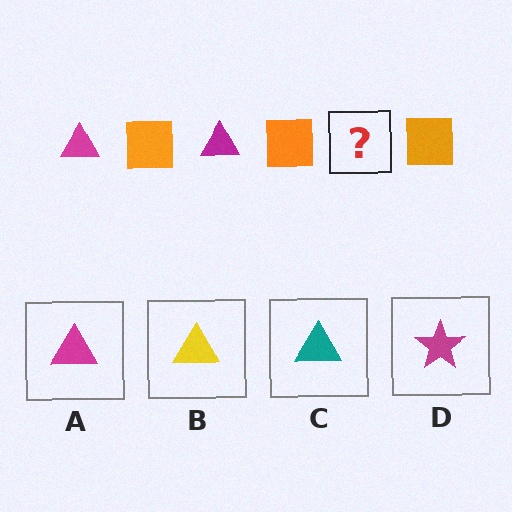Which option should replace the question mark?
Option A.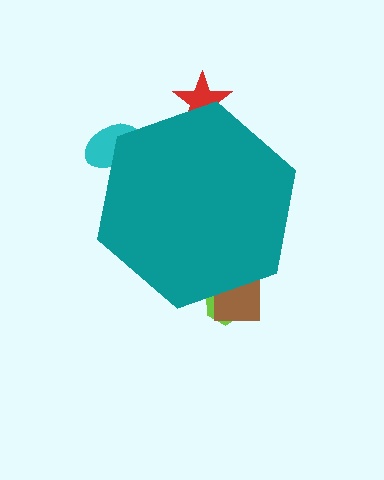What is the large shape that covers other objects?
A teal hexagon.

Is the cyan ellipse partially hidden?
Yes, the cyan ellipse is partially hidden behind the teal hexagon.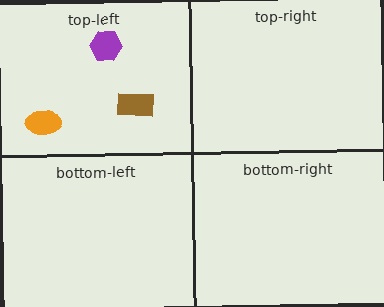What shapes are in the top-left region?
The orange ellipse, the purple hexagon, the brown rectangle.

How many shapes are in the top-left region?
3.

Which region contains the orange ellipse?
The top-left region.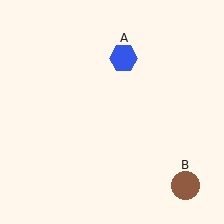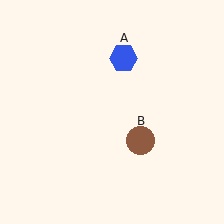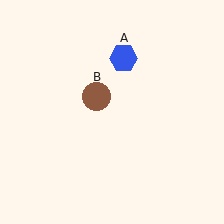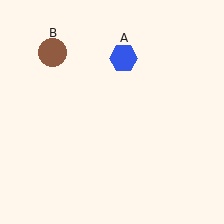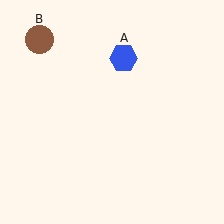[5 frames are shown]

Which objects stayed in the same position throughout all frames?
Blue hexagon (object A) remained stationary.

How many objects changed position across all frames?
1 object changed position: brown circle (object B).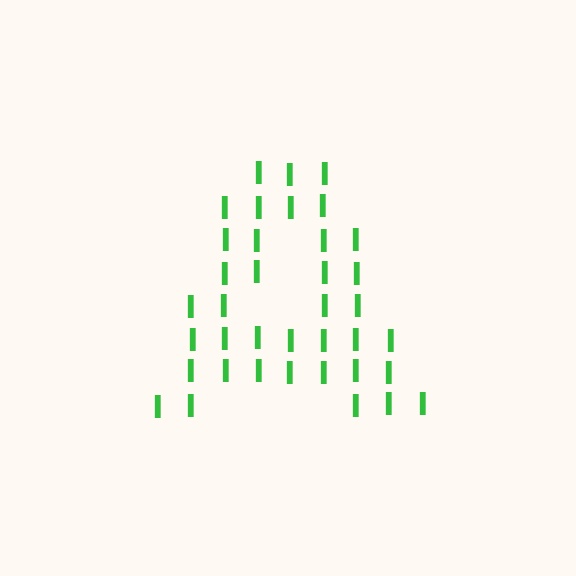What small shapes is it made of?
It is made of small letter I's.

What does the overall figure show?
The overall figure shows the letter A.